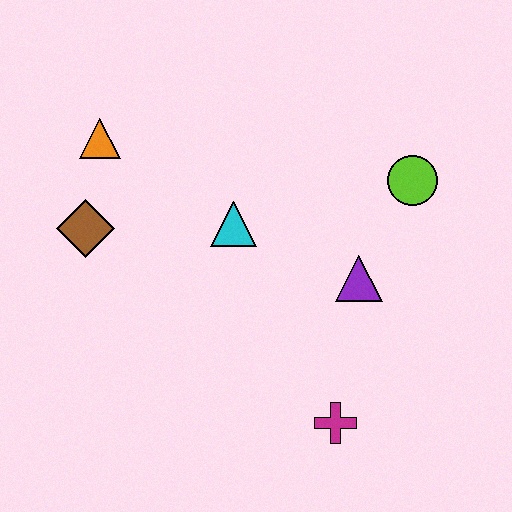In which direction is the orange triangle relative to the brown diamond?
The orange triangle is above the brown diamond.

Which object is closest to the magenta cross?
The purple triangle is closest to the magenta cross.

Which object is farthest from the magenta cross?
The orange triangle is farthest from the magenta cross.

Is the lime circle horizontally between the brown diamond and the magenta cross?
No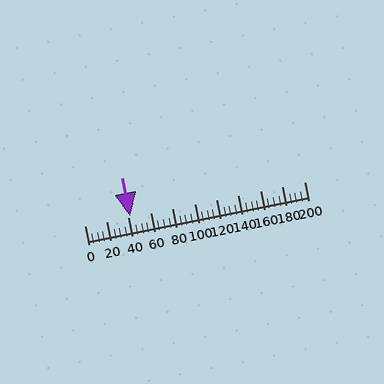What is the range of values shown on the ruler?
The ruler shows values from 0 to 200.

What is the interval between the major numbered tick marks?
The major tick marks are spaced 20 units apart.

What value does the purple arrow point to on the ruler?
The purple arrow points to approximately 42.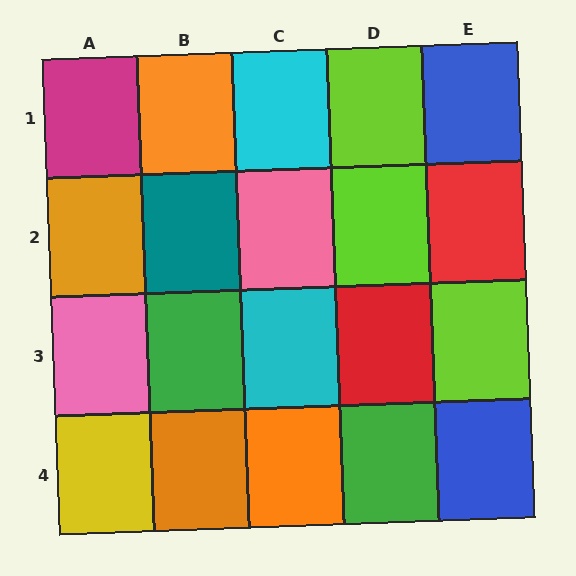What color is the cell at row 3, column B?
Green.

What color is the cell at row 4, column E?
Blue.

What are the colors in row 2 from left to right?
Orange, teal, pink, lime, red.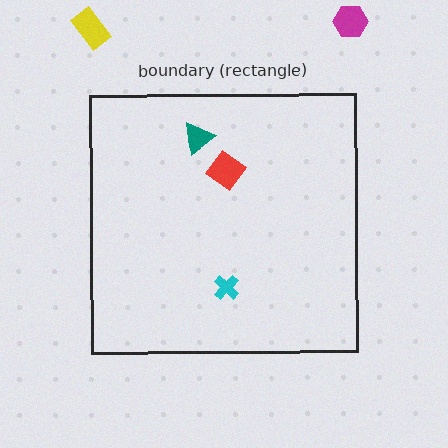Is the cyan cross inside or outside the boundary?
Inside.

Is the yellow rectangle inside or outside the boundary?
Outside.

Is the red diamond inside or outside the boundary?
Inside.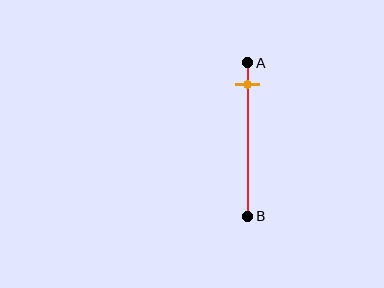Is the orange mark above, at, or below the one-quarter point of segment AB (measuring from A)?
The orange mark is above the one-quarter point of segment AB.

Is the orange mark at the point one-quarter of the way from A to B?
No, the mark is at about 15% from A, not at the 25% one-quarter point.